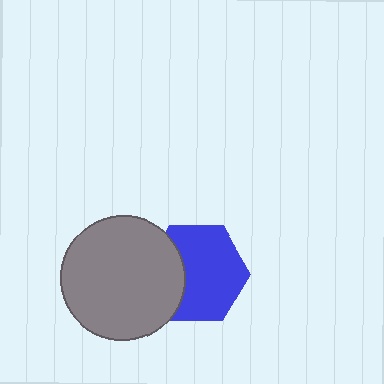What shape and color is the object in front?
The object in front is a gray circle.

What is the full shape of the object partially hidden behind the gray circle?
The partially hidden object is a blue hexagon.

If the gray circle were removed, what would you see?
You would see the complete blue hexagon.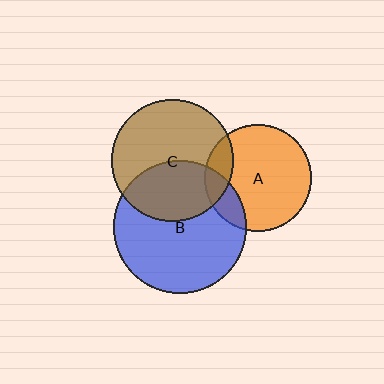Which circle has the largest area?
Circle B (blue).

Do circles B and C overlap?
Yes.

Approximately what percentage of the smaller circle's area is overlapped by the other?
Approximately 40%.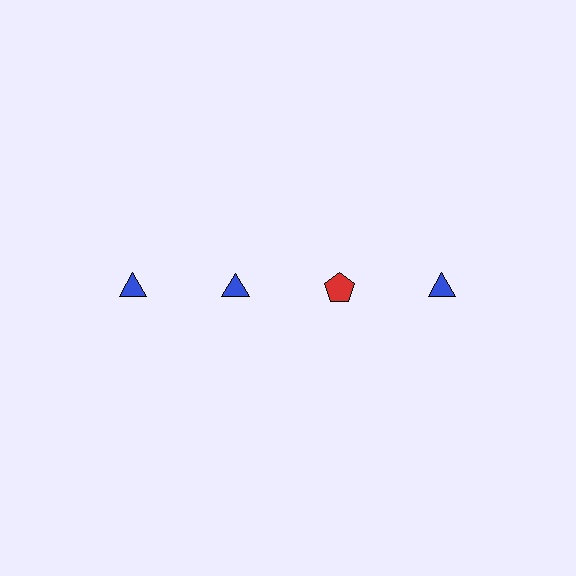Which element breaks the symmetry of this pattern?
The red pentagon in the top row, center column breaks the symmetry. All other shapes are blue triangles.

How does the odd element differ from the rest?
It differs in both color (red instead of blue) and shape (pentagon instead of triangle).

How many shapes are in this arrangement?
There are 4 shapes arranged in a grid pattern.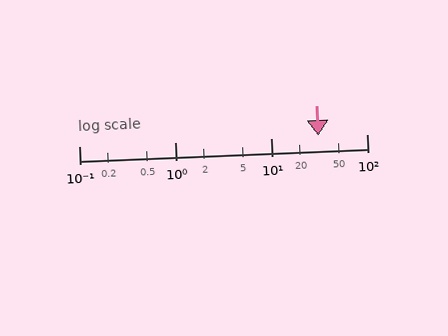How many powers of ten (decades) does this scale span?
The scale spans 3 decades, from 0.1 to 100.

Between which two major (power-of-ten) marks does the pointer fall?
The pointer is between 10 and 100.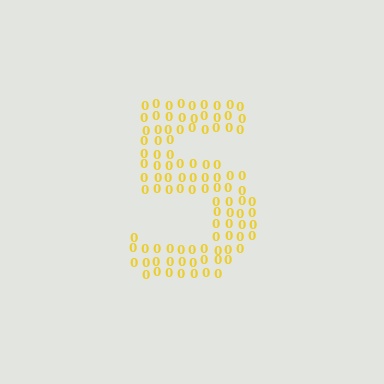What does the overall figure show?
The overall figure shows the digit 5.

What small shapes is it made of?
It is made of small digit 0's.